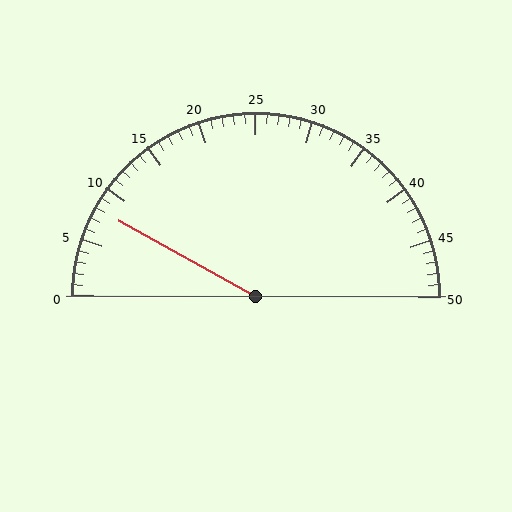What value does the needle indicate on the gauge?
The needle indicates approximately 8.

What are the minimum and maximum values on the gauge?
The gauge ranges from 0 to 50.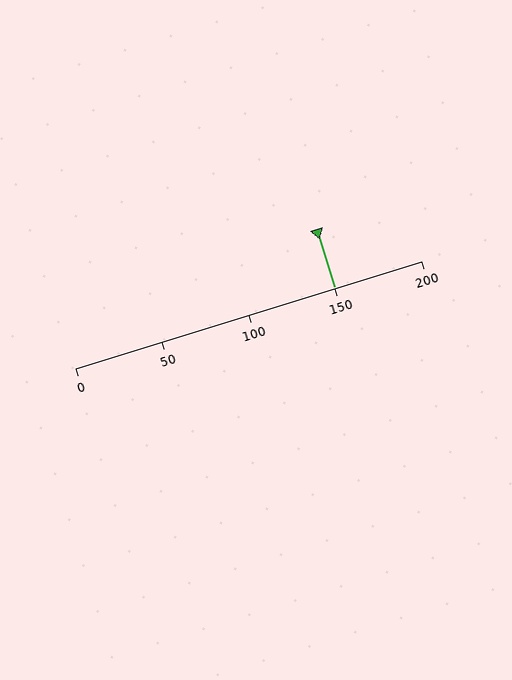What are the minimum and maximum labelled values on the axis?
The axis runs from 0 to 200.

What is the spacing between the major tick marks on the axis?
The major ticks are spaced 50 apart.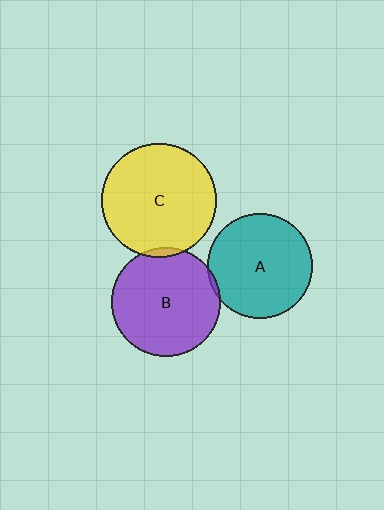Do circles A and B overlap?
Yes.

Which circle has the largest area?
Circle C (yellow).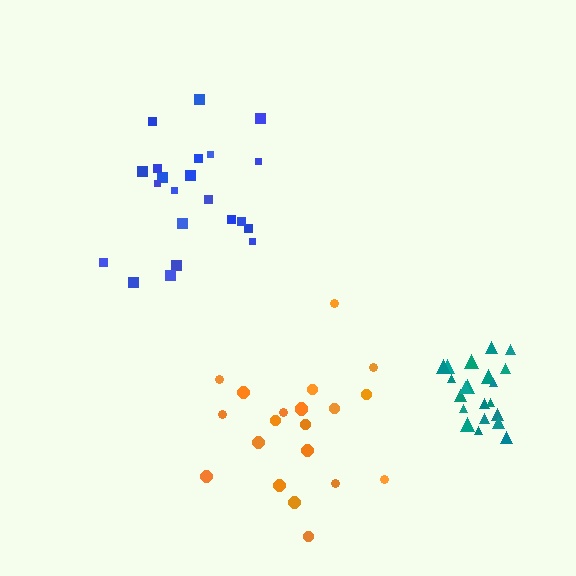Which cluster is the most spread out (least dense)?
Orange.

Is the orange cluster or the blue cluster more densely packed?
Blue.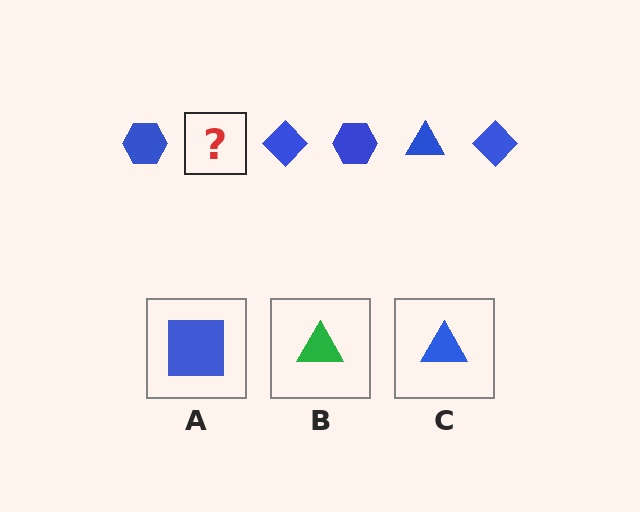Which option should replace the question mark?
Option C.